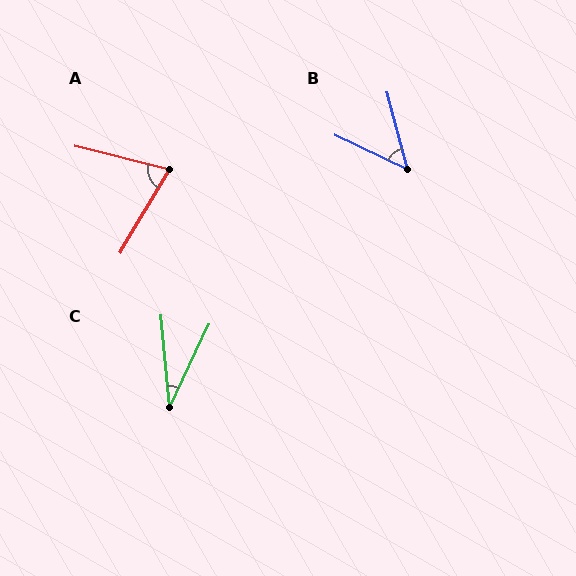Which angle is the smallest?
C, at approximately 31 degrees.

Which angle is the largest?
A, at approximately 74 degrees.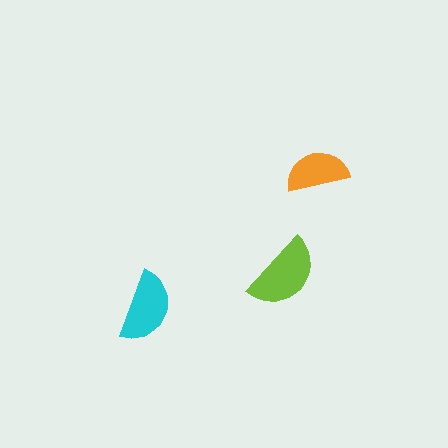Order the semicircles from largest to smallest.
the lime one, the cyan one, the orange one.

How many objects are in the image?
There are 3 objects in the image.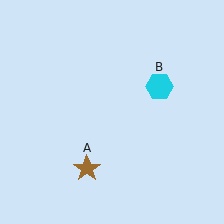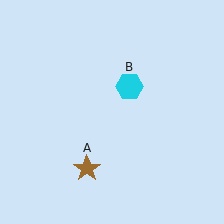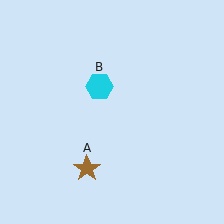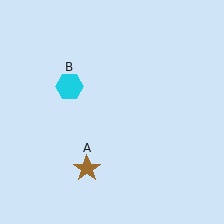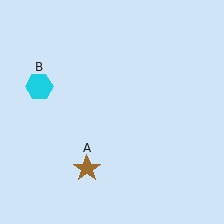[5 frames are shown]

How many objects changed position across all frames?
1 object changed position: cyan hexagon (object B).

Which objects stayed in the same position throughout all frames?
Brown star (object A) remained stationary.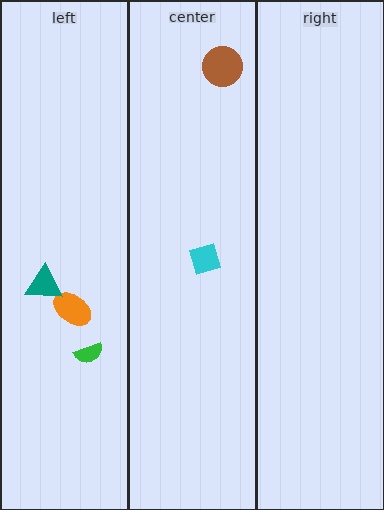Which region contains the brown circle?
The center region.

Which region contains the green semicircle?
The left region.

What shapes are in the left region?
The green semicircle, the orange ellipse, the teal triangle.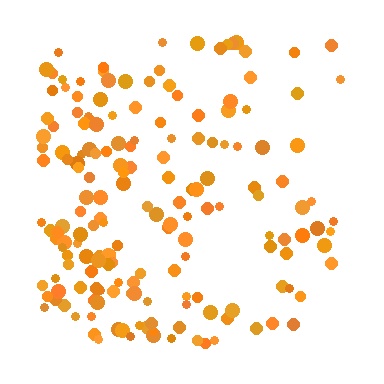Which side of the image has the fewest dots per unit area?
The right.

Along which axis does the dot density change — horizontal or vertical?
Horizontal.